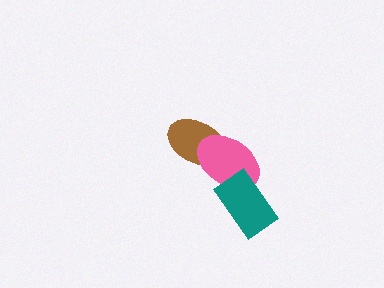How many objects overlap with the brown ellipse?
1 object overlaps with the brown ellipse.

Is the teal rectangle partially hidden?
No, no other shape covers it.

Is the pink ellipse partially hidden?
Yes, it is partially covered by another shape.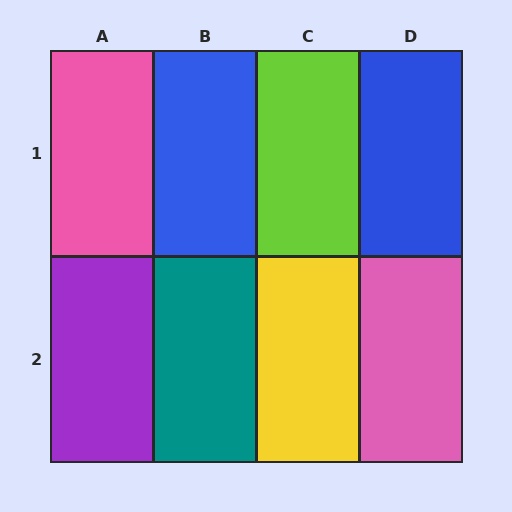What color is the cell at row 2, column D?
Pink.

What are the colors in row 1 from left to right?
Pink, blue, lime, blue.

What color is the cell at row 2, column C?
Yellow.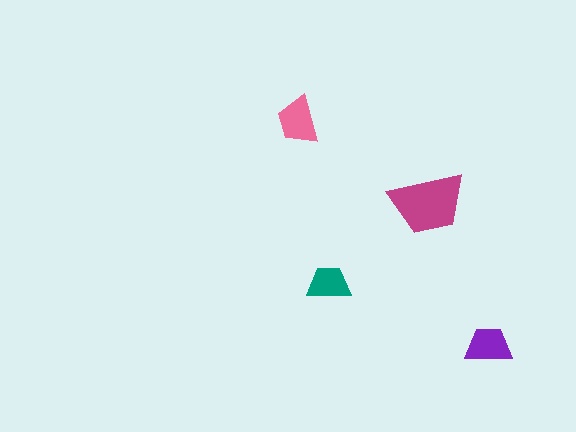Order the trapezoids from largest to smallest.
the magenta one, the pink one, the purple one, the teal one.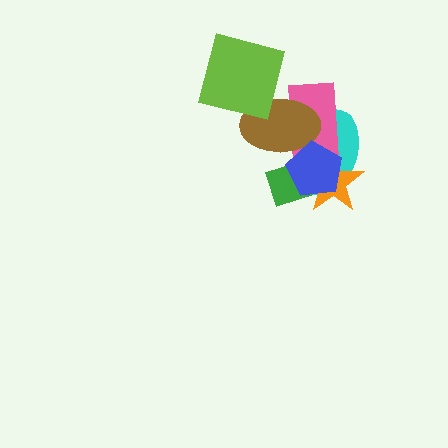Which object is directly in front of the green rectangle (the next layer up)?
The cyan ellipse is directly in front of the green rectangle.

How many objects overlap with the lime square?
1 object overlaps with the lime square.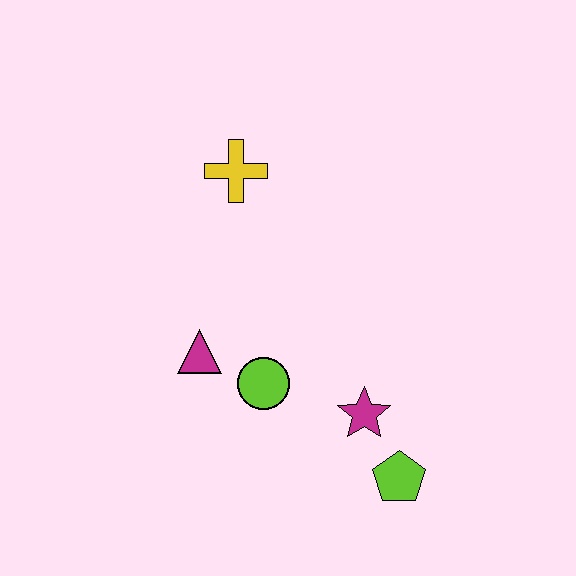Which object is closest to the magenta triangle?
The lime circle is closest to the magenta triangle.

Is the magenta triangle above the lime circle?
Yes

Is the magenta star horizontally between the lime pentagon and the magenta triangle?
Yes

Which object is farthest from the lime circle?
The yellow cross is farthest from the lime circle.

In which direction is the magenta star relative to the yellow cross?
The magenta star is below the yellow cross.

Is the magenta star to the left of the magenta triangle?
No